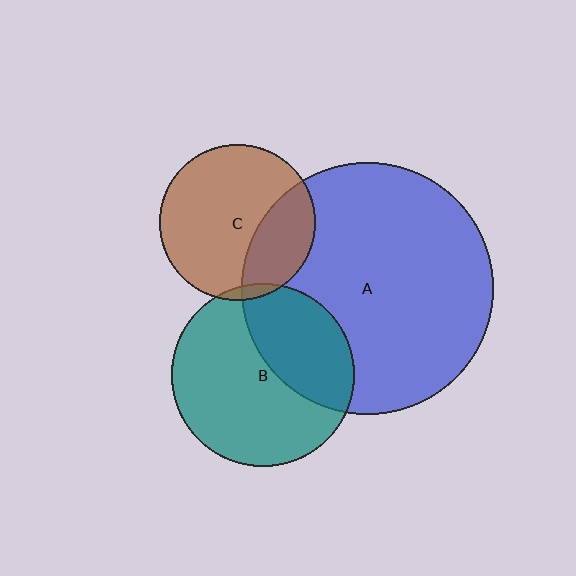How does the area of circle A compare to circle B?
Approximately 1.9 times.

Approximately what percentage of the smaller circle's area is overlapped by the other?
Approximately 30%.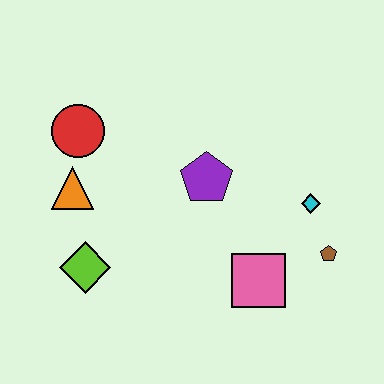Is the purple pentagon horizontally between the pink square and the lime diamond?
Yes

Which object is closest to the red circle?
The orange triangle is closest to the red circle.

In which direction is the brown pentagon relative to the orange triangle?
The brown pentagon is to the right of the orange triangle.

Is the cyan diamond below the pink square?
No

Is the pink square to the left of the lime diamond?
No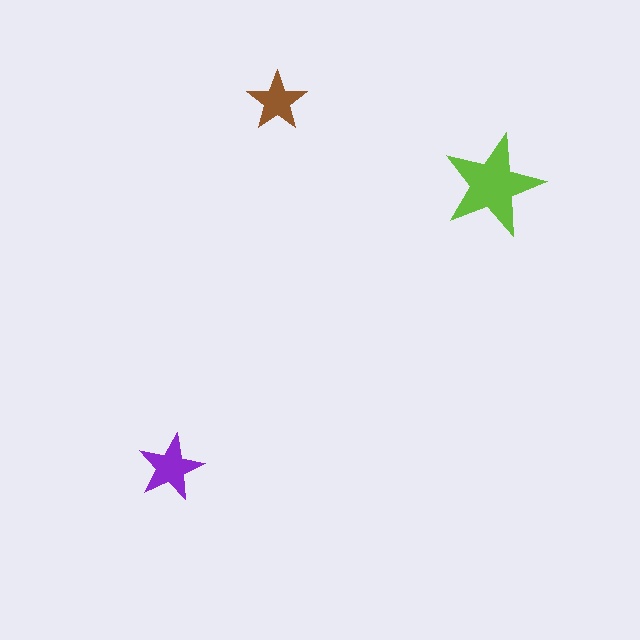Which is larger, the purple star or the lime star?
The lime one.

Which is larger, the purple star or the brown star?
The purple one.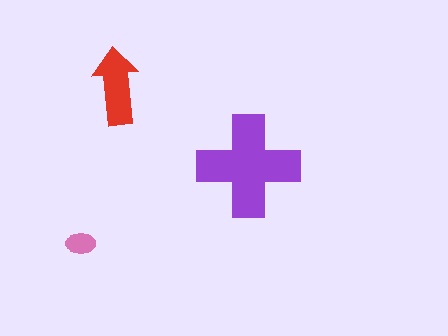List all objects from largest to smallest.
The purple cross, the red arrow, the pink ellipse.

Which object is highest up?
The red arrow is topmost.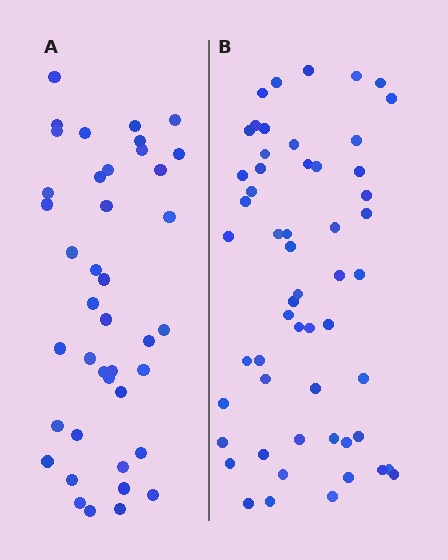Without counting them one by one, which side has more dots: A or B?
Region B (the right region) has more dots.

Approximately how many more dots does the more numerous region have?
Region B has approximately 15 more dots than region A.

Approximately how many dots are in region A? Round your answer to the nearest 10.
About 40 dots. (The exact count is 41, which rounds to 40.)